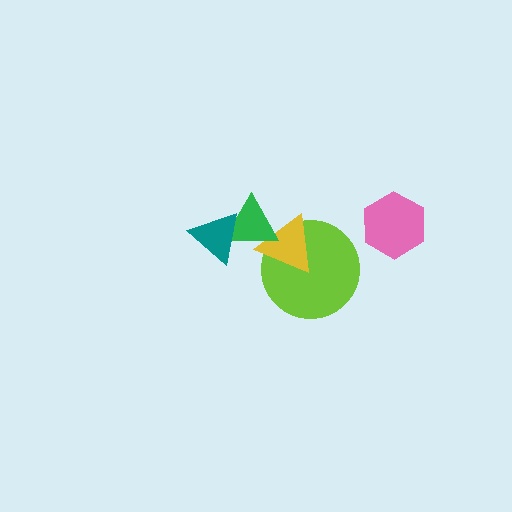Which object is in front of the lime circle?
The yellow triangle is in front of the lime circle.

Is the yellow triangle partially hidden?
Yes, it is partially covered by another shape.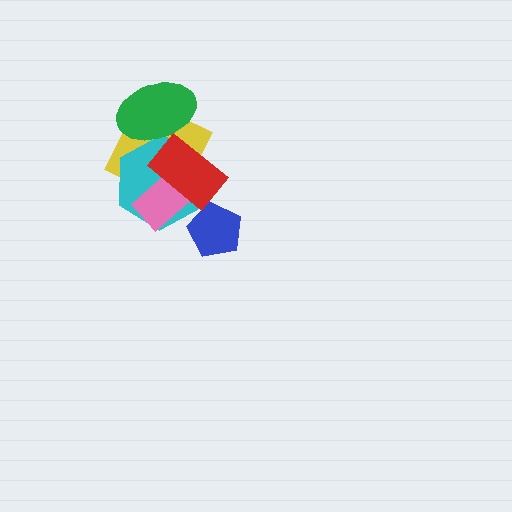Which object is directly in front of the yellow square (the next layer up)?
The cyan hexagon is directly in front of the yellow square.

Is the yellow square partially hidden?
Yes, it is partially covered by another shape.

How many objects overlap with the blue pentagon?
0 objects overlap with the blue pentagon.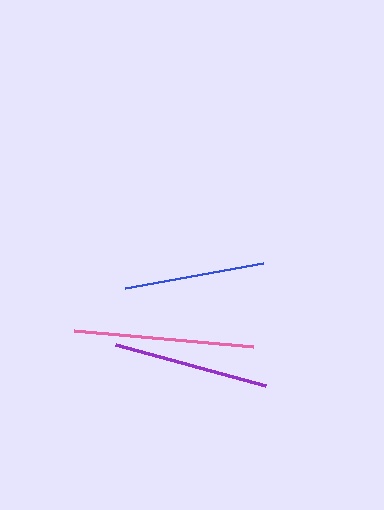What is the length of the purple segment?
The purple segment is approximately 156 pixels long.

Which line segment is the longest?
The pink line is the longest at approximately 180 pixels.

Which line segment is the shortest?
The blue line is the shortest at approximately 140 pixels.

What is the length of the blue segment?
The blue segment is approximately 140 pixels long.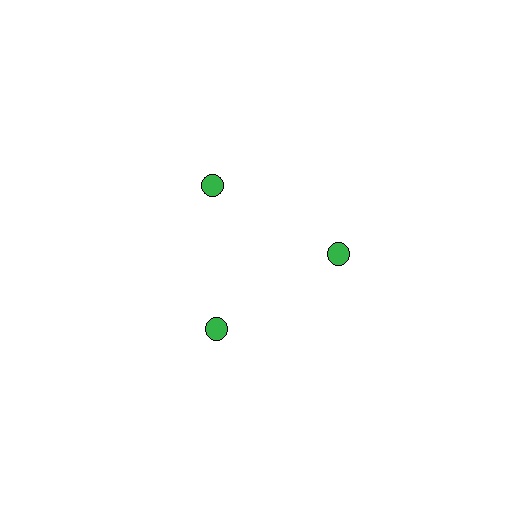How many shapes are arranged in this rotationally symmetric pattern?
There are 3 shapes, arranged in 3 groups of 1.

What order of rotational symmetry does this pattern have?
This pattern has 3-fold rotational symmetry.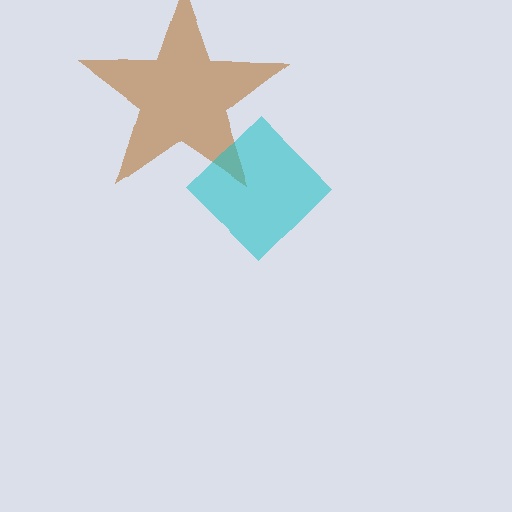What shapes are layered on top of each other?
The layered shapes are: a brown star, a cyan diamond.